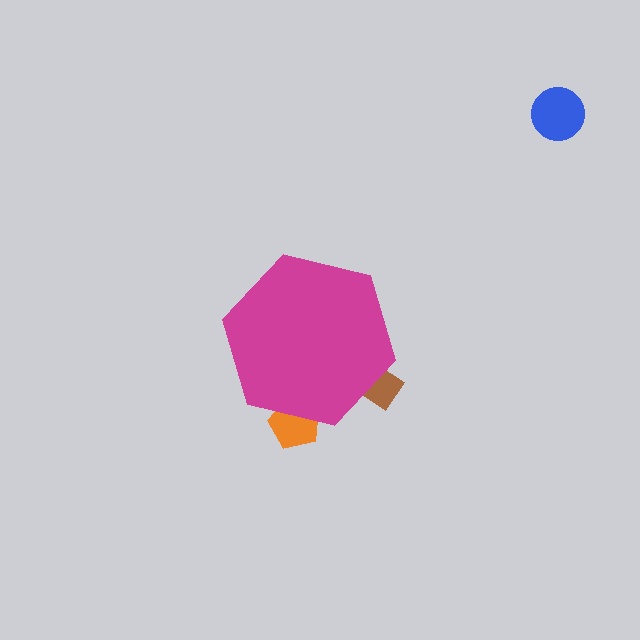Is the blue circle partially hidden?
No, the blue circle is fully visible.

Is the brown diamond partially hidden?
Yes, the brown diamond is partially hidden behind the magenta hexagon.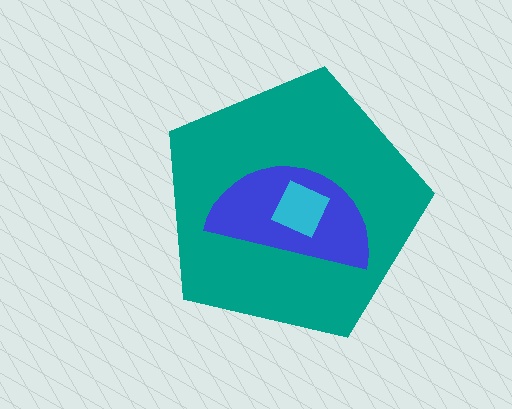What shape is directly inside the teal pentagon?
The blue semicircle.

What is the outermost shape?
The teal pentagon.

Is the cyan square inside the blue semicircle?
Yes.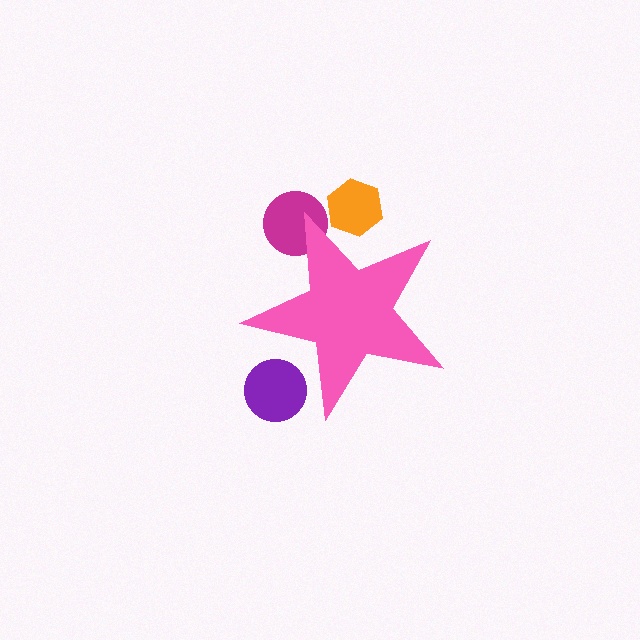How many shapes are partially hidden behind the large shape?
3 shapes are partially hidden.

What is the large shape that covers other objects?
A pink star.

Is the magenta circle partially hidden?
Yes, the magenta circle is partially hidden behind the pink star.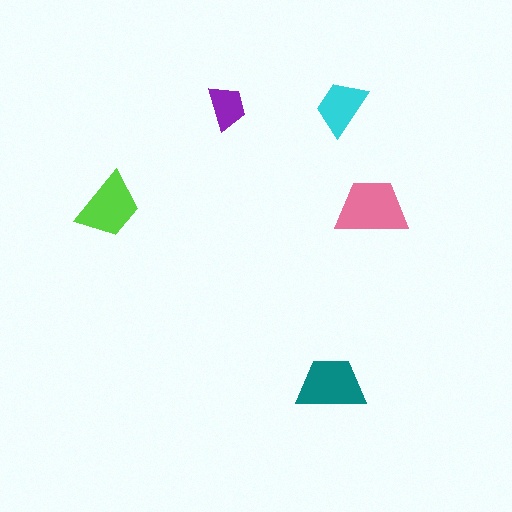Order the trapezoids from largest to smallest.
the pink one, the teal one, the lime one, the cyan one, the purple one.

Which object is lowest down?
The teal trapezoid is bottommost.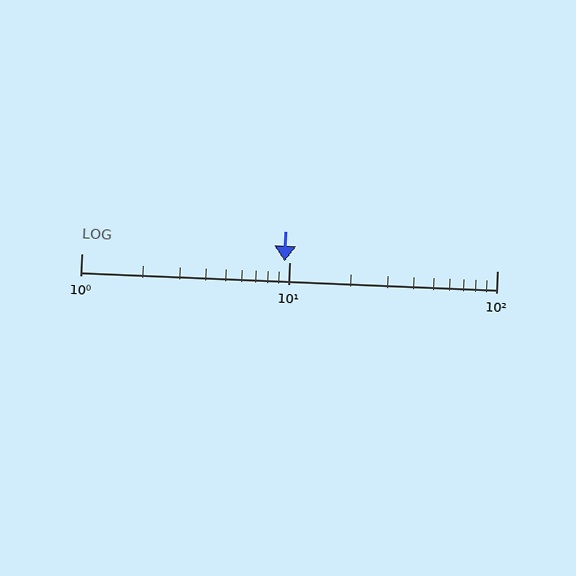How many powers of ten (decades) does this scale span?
The scale spans 2 decades, from 1 to 100.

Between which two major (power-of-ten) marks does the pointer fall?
The pointer is between 1 and 10.